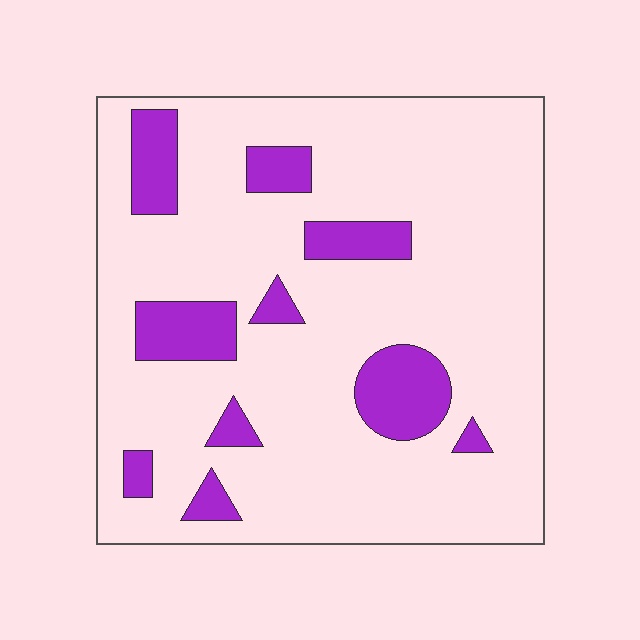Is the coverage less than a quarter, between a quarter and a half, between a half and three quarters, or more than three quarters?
Less than a quarter.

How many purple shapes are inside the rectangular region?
10.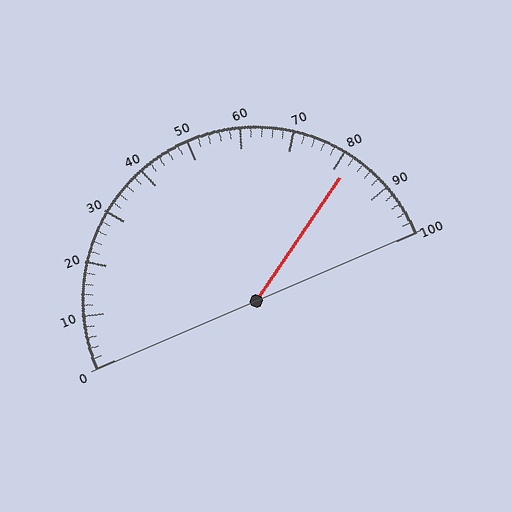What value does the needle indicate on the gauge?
The needle indicates approximately 82.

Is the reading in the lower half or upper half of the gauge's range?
The reading is in the upper half of the range (0 to 100).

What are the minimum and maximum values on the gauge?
The gauge ranges from 0 to 100.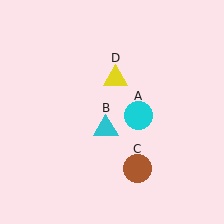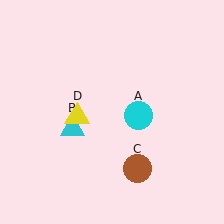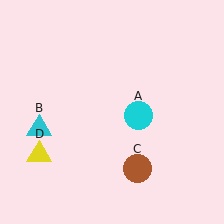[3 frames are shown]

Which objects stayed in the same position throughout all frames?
Cyan circle (object A) and brown circle (object C) remained stationary.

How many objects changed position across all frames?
2 objects changed position: cyan triangle (object B), yellow triangle (object D).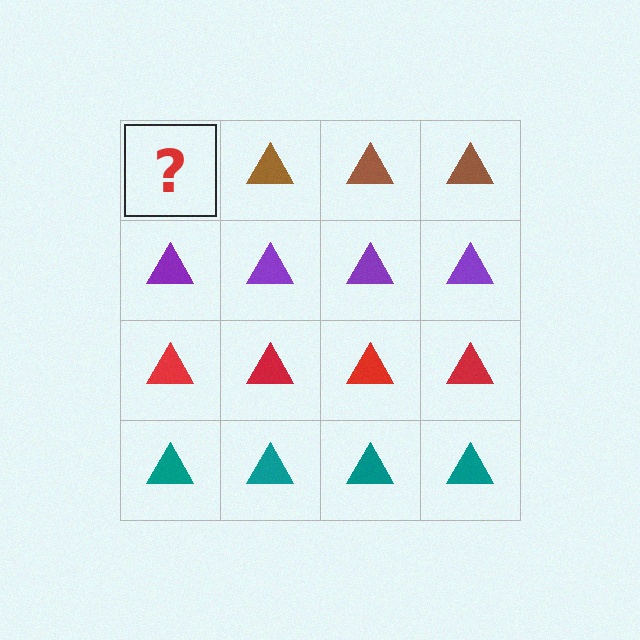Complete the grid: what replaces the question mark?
The question mark should be replaced with a brown triangle.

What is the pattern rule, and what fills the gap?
The rule is that each row has a consistent color. The gap should be filled with a brown triangle.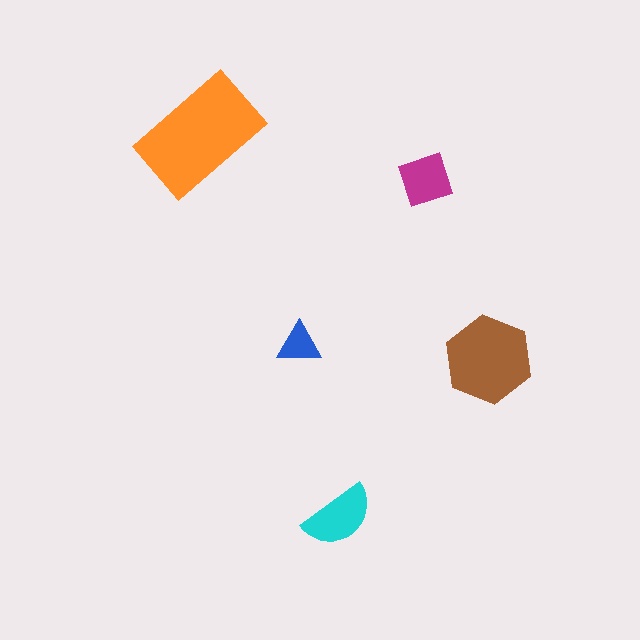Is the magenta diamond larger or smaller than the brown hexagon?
Smaller.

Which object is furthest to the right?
The brown hexagon is rightmost.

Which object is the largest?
The orange rectangle.